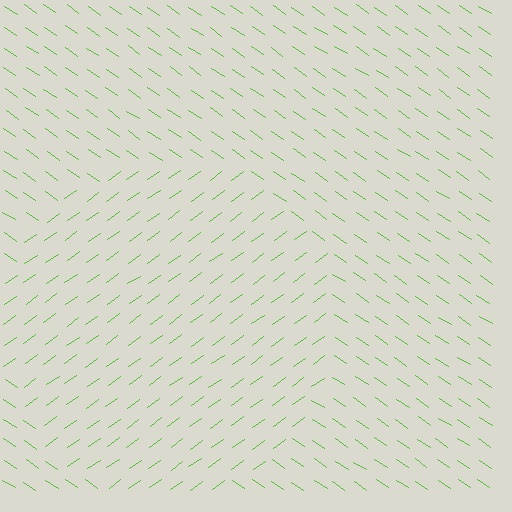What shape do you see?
I see a circle.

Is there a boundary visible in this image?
Yes, there is a texture boundary formed by a change in line orientation.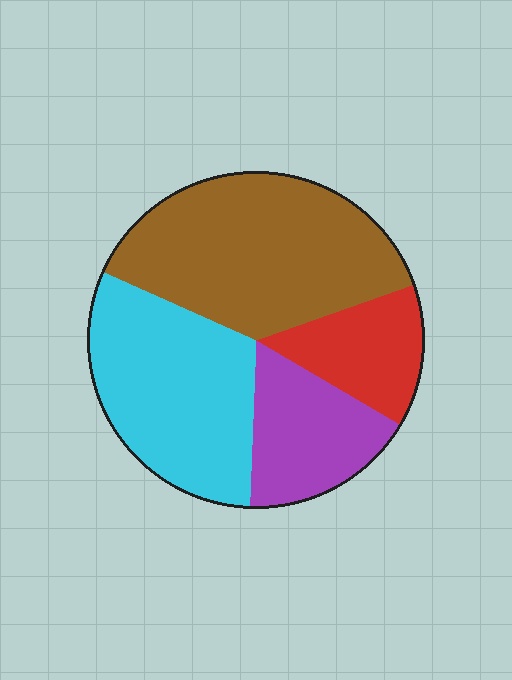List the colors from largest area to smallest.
From largest to smallest: brown, cyan, purple, red.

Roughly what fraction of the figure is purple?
Purple covers about 15% of the figure.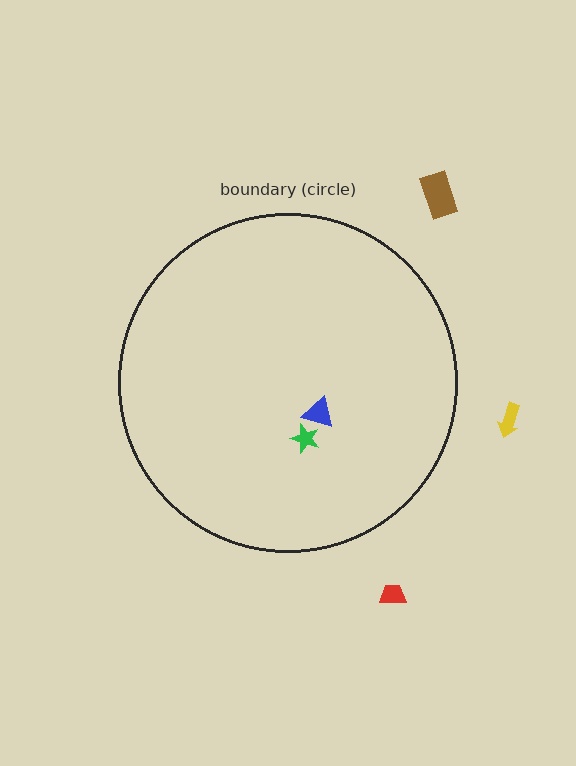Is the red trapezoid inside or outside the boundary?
Outside.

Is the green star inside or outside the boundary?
Inside.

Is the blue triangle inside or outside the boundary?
Inside.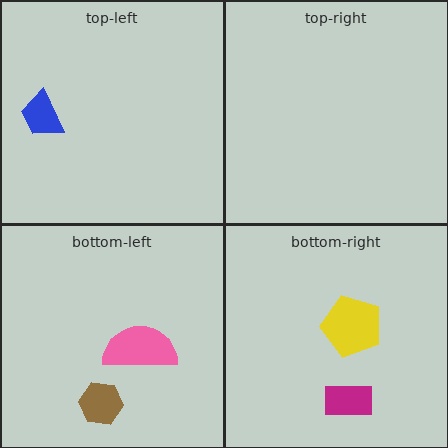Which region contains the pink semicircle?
The bottom-left region.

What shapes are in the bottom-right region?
The magenta rectangle, the yellow pentagon.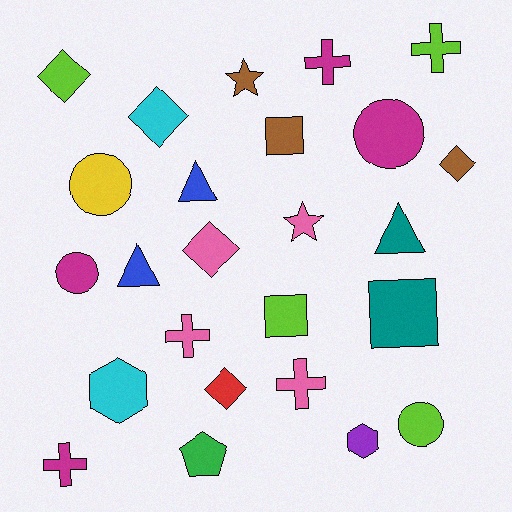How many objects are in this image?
There are 25 objects.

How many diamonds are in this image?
There are 5 diamonds.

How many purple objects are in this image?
There is 1 purple object.